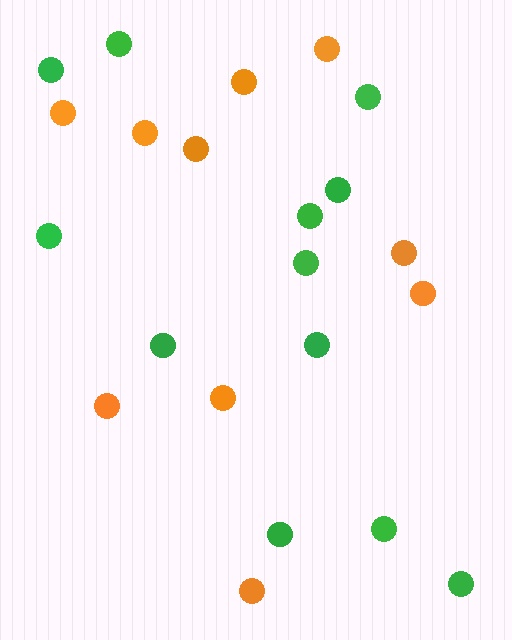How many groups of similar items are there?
There are 2 groups: one group of orange circles (10) and one group of green circles (12).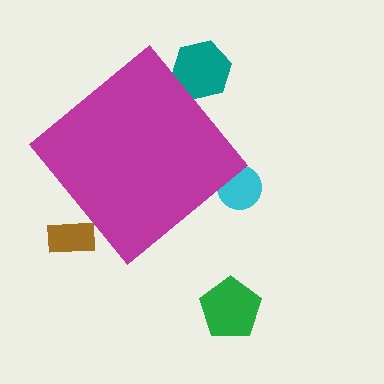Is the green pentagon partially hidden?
No, the green pentagon is fully visible.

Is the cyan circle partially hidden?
Yes, the cyan circle is partially hidden behind the magenta diamond.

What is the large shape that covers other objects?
A magenta diamond.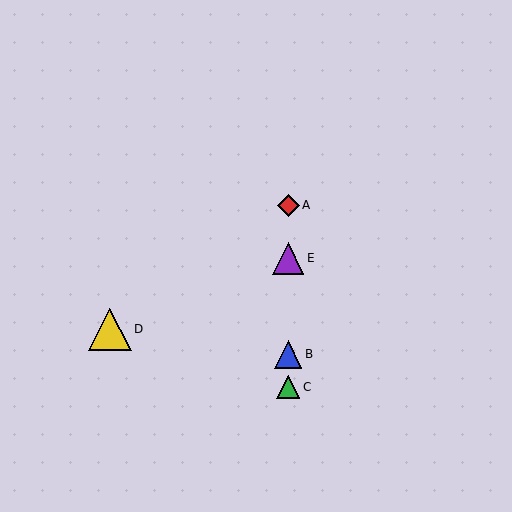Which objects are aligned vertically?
Objects A, B, C, E are aligned vertically.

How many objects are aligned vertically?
4 objects (A, B, C, E) are aligned vertically.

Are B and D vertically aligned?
No, B is at x≈288 and D is at x≈110.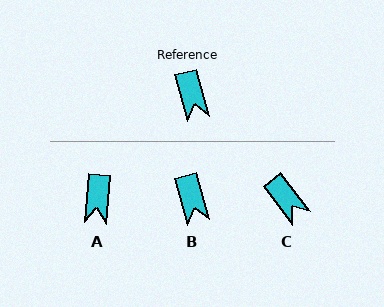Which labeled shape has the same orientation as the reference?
B.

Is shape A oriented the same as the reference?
No, it is off by about 20 degrees.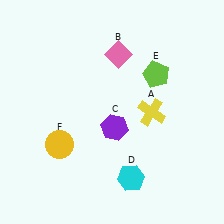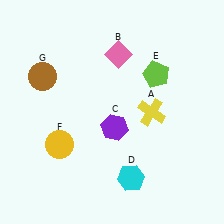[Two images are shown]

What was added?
A brown circle (G) was added in Image 2.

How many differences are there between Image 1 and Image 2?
There is 1 difference between the two images.